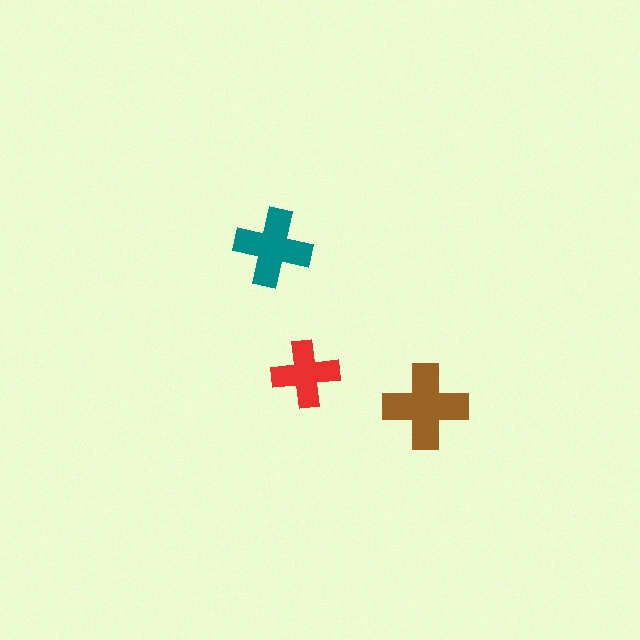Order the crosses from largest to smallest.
the brown one, the teal one, the red one.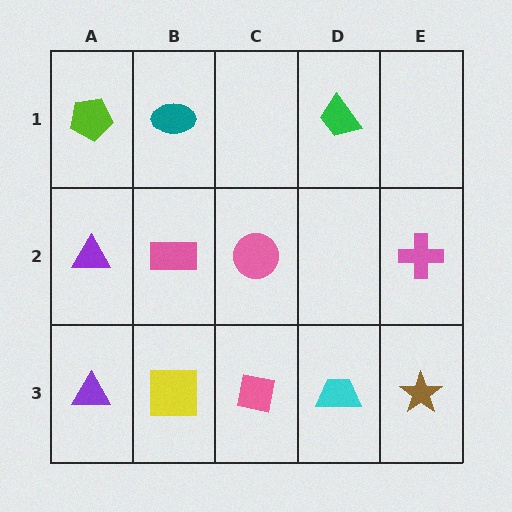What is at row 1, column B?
A teal ellipse.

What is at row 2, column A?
A purple triangle.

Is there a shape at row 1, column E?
No, that cell is empty.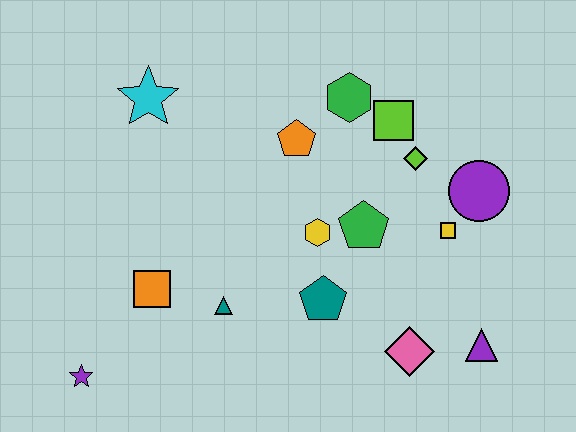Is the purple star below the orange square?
Yes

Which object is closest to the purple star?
The orange square is closest to the purple star.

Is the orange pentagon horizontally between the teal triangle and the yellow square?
Yes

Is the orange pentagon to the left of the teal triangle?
No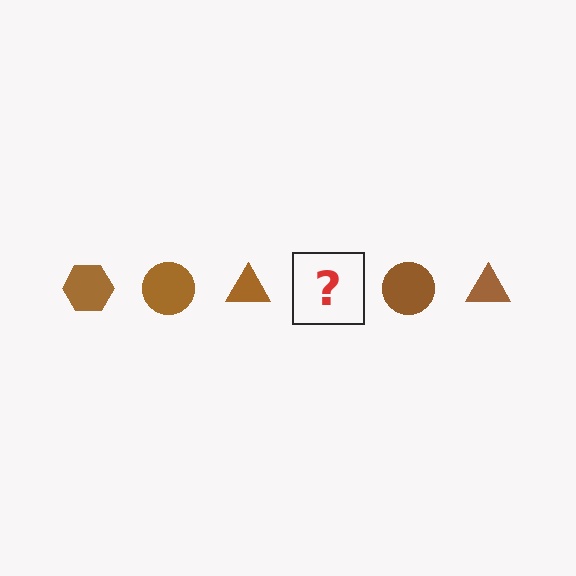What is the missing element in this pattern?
The missing element is a brown hexagon.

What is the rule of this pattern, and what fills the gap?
The rule is that the pattern cycles through hexagon, circle, triangle shapes in brown. The gap should be filled with a brown hexagon.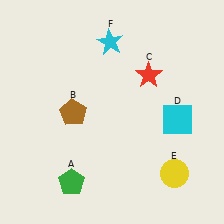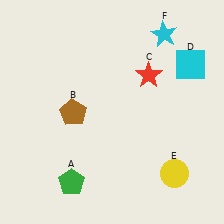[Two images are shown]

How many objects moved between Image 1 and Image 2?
2 objects moved between the two images.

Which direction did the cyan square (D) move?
The cyan square (D) moved up.